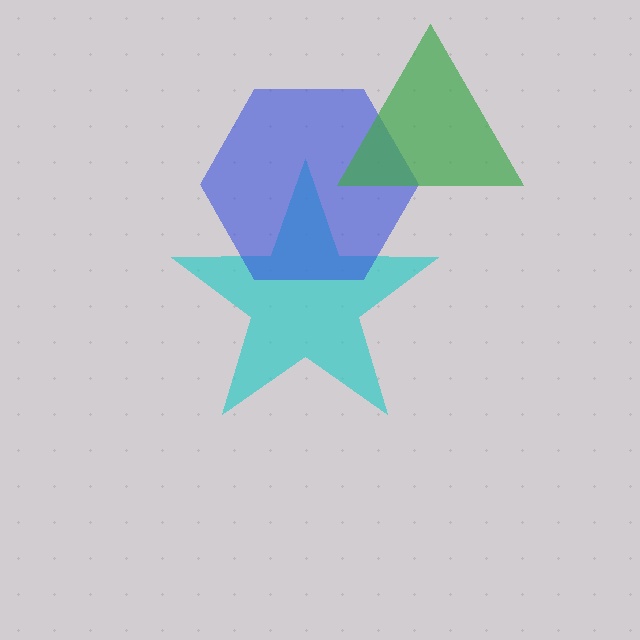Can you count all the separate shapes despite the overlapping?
Yes, there are 3 separate shapes.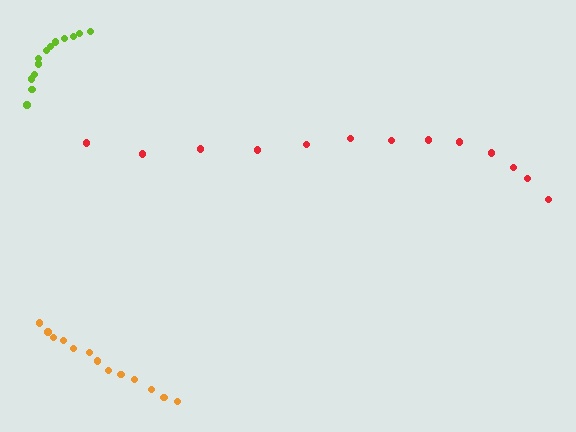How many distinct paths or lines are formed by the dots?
There are 3 distinct paths.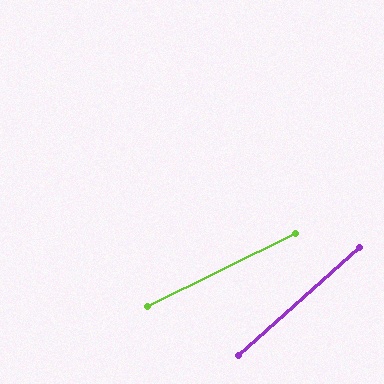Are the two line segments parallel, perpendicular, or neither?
Neither parallel nor perpendicular — they differ by about 16°.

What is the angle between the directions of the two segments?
Approximately 16 degrees.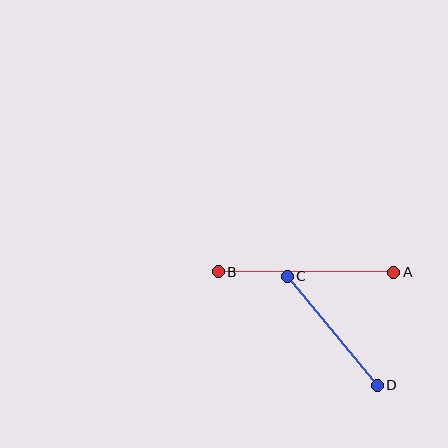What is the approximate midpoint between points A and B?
The midpoint is at approximately (306, 272) pixels.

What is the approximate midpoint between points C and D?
The midpoint is at approximately (332, 331) pixels.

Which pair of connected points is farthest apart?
Points A and B are farthest apart.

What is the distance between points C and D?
The distance is approximately 141 pixels.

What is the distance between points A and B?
The distance is approximately 176 pixels.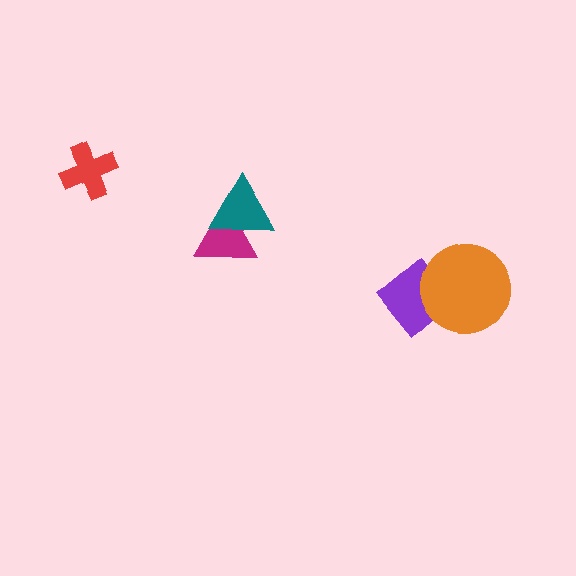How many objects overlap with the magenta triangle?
1 object overlaps with the magenta triangle.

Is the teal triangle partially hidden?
No, no other shape covers it.